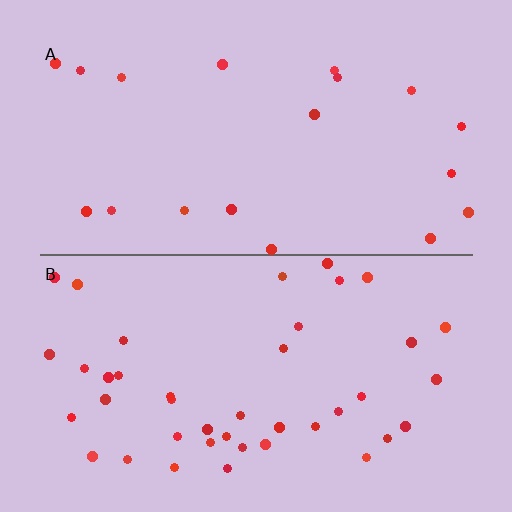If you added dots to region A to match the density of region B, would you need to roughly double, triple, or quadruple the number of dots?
Approximately double.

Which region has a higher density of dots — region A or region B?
B (the bottom).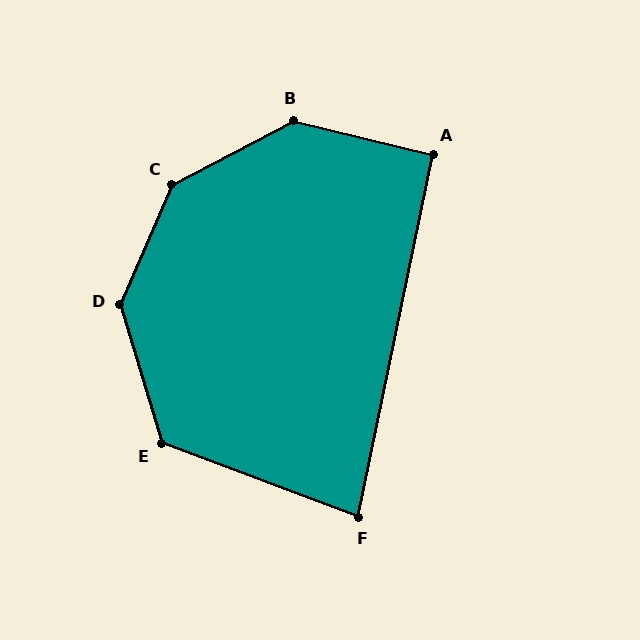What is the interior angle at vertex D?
Approximately 140 degrees (obtuse).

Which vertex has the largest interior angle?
C, at approximately 141 degrees.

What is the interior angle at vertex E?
Approximately 127 degrees (obtuse).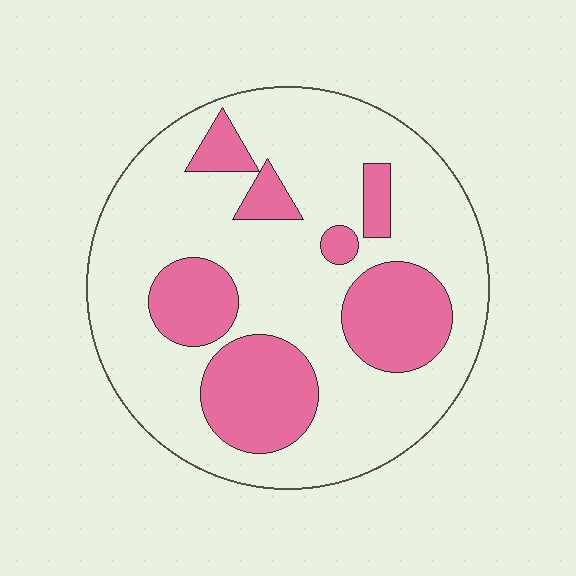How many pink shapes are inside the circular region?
7.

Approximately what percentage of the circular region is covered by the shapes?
Approximately 30%.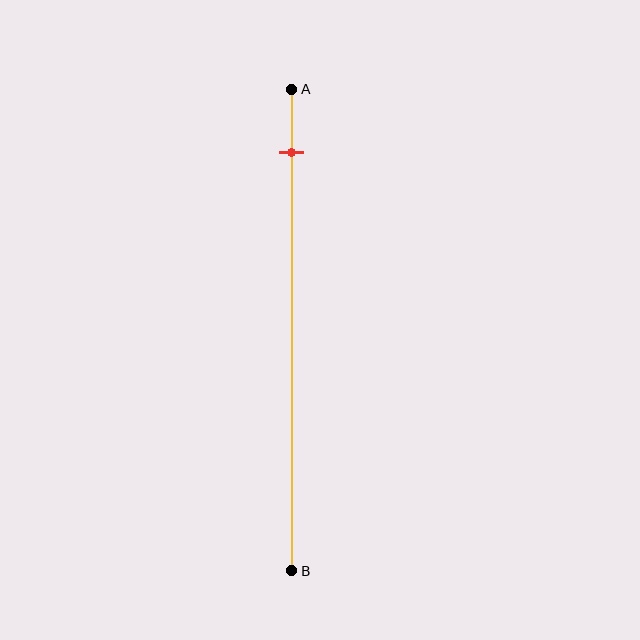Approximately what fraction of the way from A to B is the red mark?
The red mark is approximately 15% of the way from A to B.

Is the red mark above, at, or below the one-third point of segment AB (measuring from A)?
The red mark is above the one-third point of segment AB.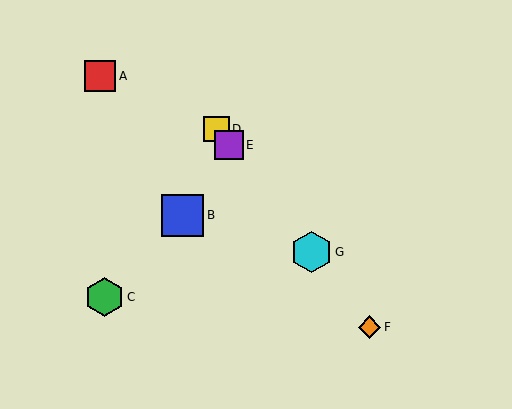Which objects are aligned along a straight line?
Objects D, E, F, G are aligned along a straight line.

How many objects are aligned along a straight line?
4 objects (D, E, F, G) are aligned along a straight line.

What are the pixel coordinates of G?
Object G is at (311, 252).